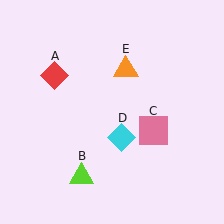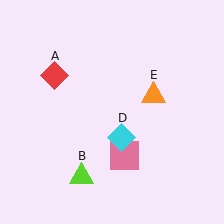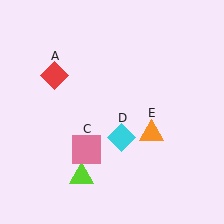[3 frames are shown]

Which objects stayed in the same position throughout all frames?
Red diamond (object A) and lime triangle (object B) and cyan diamond (object D) remained stationary.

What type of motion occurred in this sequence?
The pink square (object C), orange triangle (object E) rotated clockwise around the center of the scene.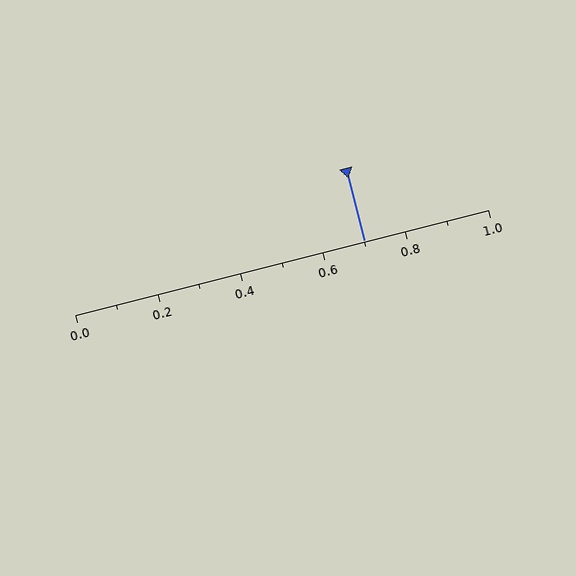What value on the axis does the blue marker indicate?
The marker indicates approximately 0.7.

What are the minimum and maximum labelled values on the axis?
The axis runs from 0.0 to 1.0.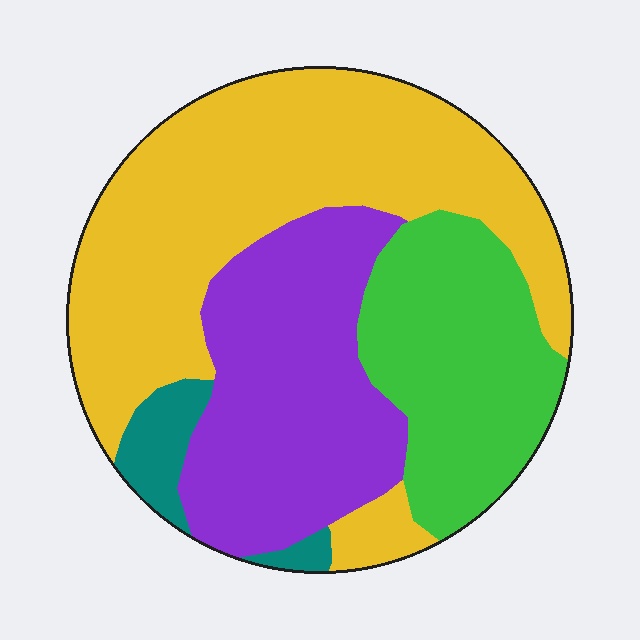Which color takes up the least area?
Teal, at roughly 5%.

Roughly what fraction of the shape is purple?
Purple takes up about one quarter (1/4) of the shape.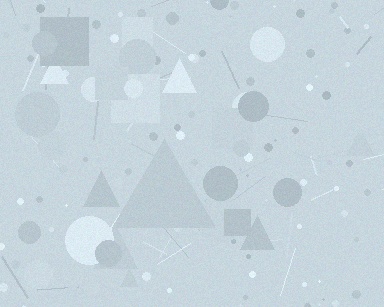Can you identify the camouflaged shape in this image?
The camouflaged shape is a triangle.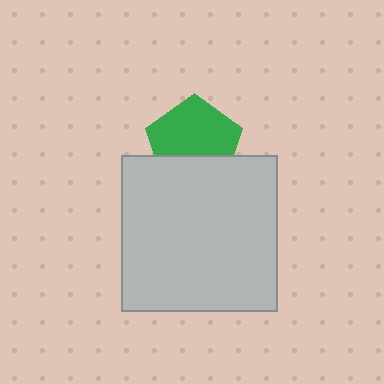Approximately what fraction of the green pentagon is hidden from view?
Roughly 34% of the green pentagon is hidden behind the light gray square.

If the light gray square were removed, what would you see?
You would see the complete green pentagon.